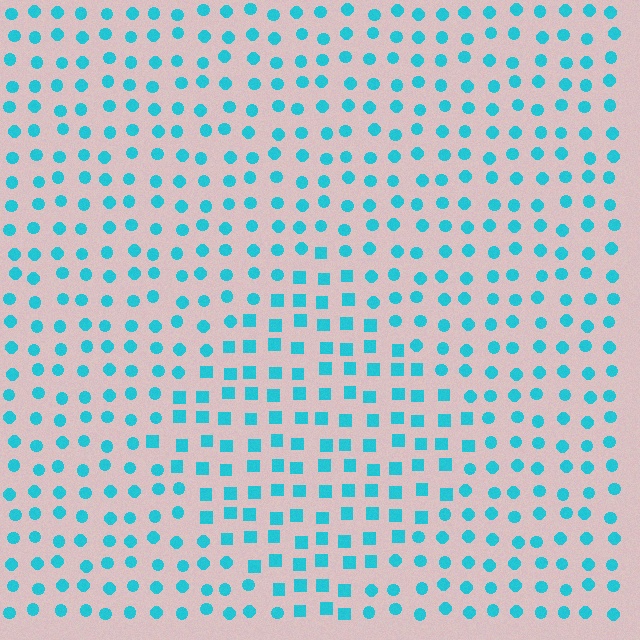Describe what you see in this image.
The image is filled with small cyan elements arranged in a uniform grid. A diamond-shaped region contains squares, while the surrounding area contains circles. The boundary is defined purely by the change in element shape.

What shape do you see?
I see a diamond.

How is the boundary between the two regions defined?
The boundary is defined by a change in element shape: squares inside vs. circles outside. All elements share the same color and spacing.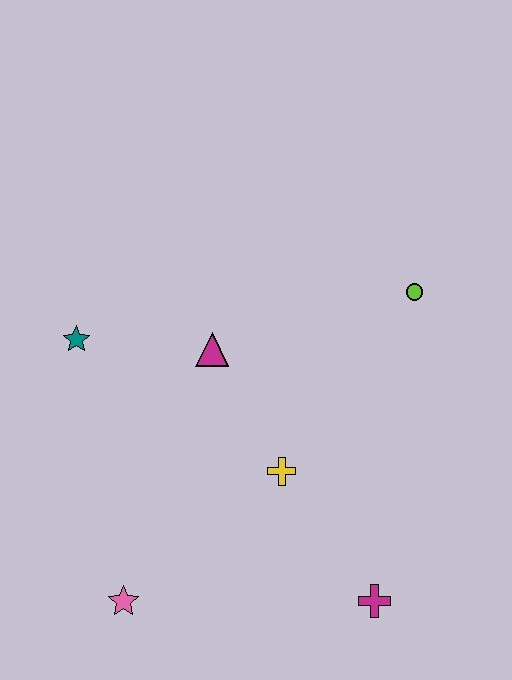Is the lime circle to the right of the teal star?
Yes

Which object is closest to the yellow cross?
The magenta triangle is closest to the yellow cross.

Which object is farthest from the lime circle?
The pink star is farthest from the lime circle.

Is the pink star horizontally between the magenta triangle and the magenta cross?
No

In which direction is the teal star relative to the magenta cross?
The teal star is to the left of the magenta cross.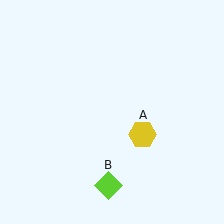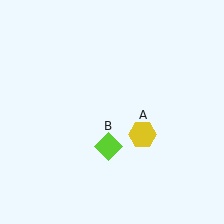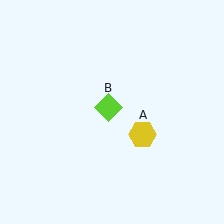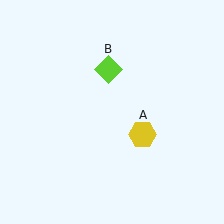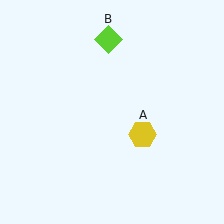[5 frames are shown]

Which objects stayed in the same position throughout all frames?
Yellow hexagon (object A) remained stationary.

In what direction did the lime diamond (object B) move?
The lime diamond (object B) moved up.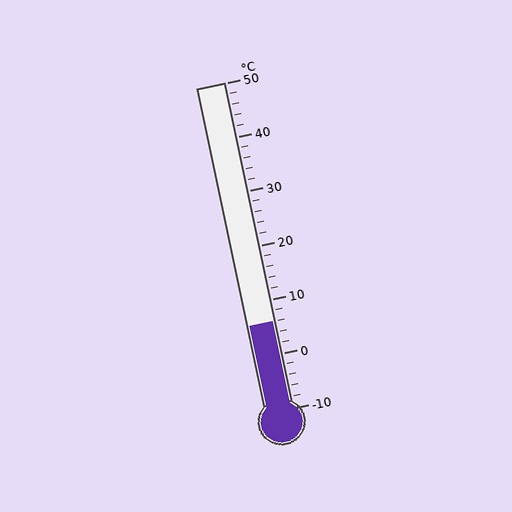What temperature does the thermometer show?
The thermometer shows approximately 6°C.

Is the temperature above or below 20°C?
The temperature is below 20°C.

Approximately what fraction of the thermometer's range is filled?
The thermometer is filled to approximately 25% of its range.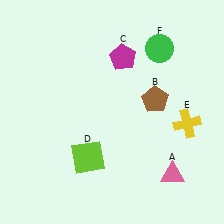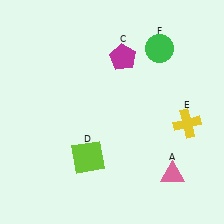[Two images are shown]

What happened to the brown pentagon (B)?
The brown pentagon (B) was removed in Image 2. It was in the top-right area of Image 1.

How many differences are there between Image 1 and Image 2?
There is 1 difference between the two images.